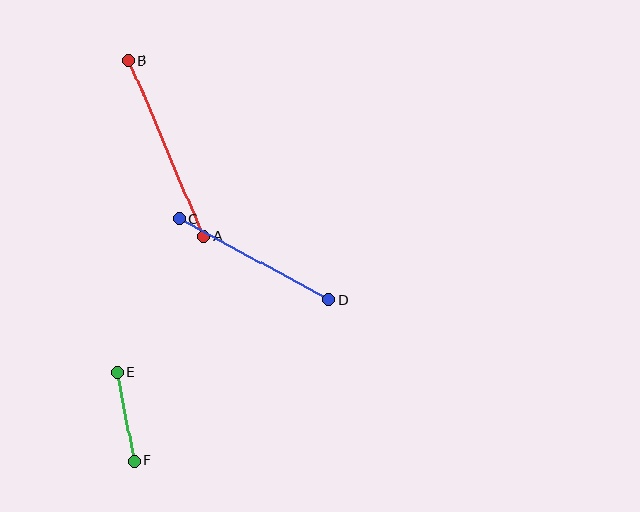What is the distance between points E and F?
The distance is approximately 91 pixels.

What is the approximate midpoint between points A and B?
The midpoint is at approximately (166, 148) pixels.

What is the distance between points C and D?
The distance is approximately 171 pixels.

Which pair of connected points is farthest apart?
Points A and B are farthest apart.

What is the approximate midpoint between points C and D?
The midpoint is at approximately (254, 259) pixels.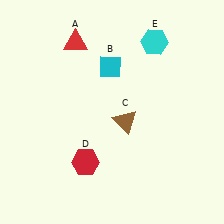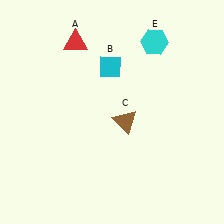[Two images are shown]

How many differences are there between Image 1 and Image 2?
There is 1 difference between the two images.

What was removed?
The red hexagon (D) was removed in Image 2.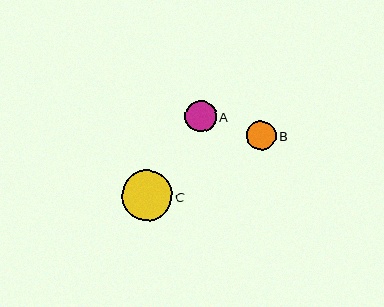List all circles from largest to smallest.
From largest to smallest: C, A, B.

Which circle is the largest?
Circle C is the largest with a size of approximately 51 pixels.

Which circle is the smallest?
Circle B is the smallest with a size of approximately 30 pixels.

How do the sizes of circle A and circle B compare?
Circle A and circle B are approximately the same size.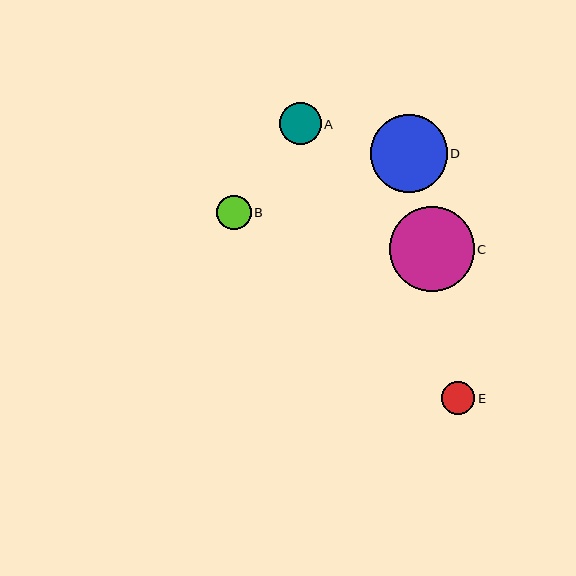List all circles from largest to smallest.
From largest to smallest: C, D, A, B, E.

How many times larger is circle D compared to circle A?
Circle D is approximately 1.8 times the size of circle A.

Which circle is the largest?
Circle C is the largest with a size of approximately 85 pixels.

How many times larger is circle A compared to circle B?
Circle A is approximately 1.2 times the size of circle B.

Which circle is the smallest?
Circle E is the smallest with a size of approximately 33 pixels.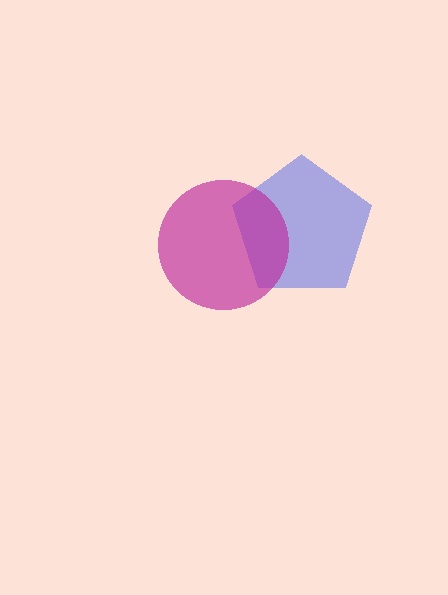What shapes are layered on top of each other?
The layered shapes are: a blue pentagon, a magenta circle.